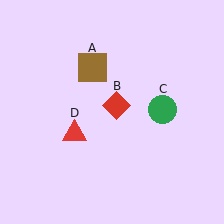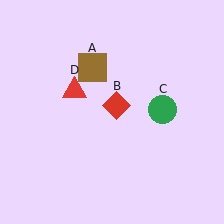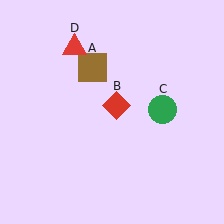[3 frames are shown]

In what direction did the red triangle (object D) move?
The red triangle (object D) moved up.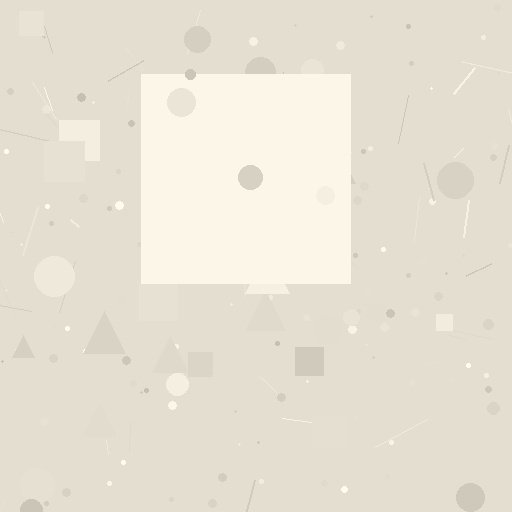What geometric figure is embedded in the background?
A square is embedded in the background.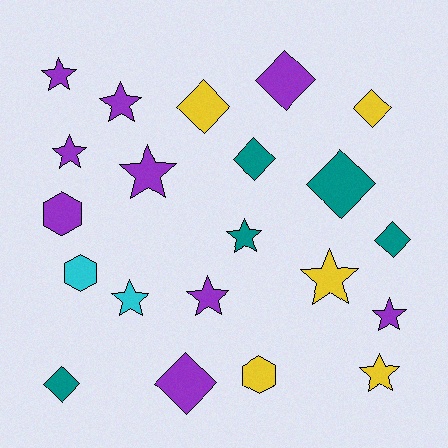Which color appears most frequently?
Purple, with 9 objects.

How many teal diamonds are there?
There are 4 teal diamonds.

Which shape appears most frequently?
Star, with 10 objects.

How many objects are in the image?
There are 21 objects.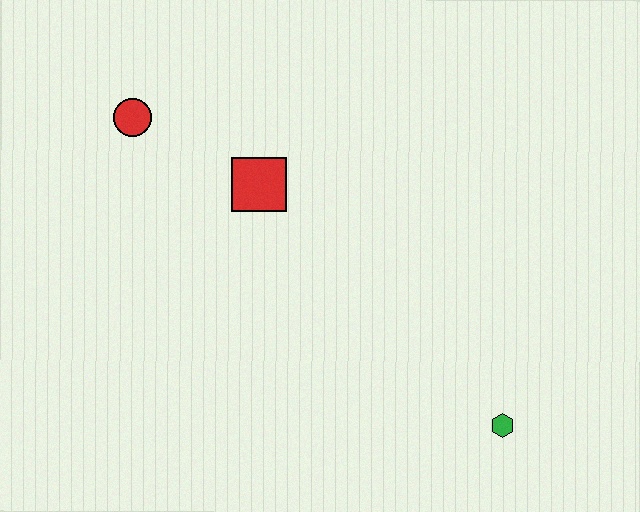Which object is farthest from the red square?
The green hexagon is farthest from the red square.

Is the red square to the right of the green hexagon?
No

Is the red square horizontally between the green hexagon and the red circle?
Yes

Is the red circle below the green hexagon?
No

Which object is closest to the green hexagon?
The red square is closest to the green hexagon.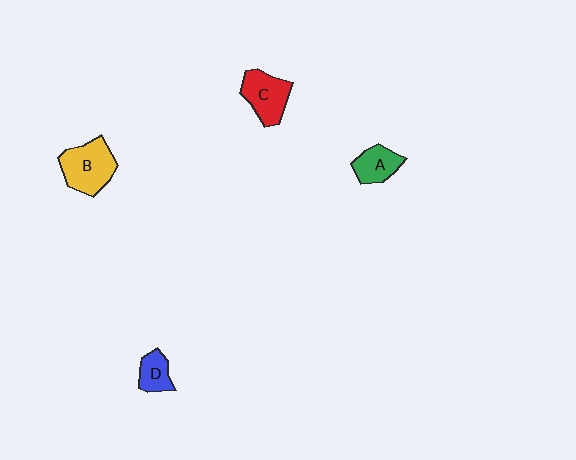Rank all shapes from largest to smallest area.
From largest to smallest: B (yellow), C (red), A (green), D (blue).